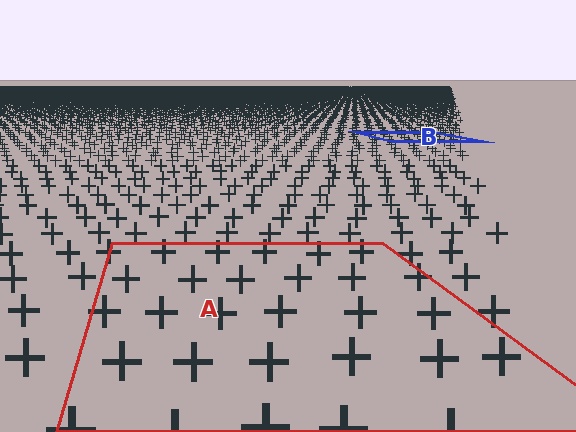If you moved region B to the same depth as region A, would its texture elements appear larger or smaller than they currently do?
They would appear larger. At a closer depth, the same texture elements are projected at a bigger on-screen size.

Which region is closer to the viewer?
Region A is closer. The texture elements there are larger and more spread out.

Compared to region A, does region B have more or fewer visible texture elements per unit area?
Region B has more texture elements per unit area — they are packed more densely because it is farther away.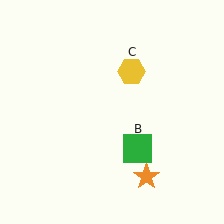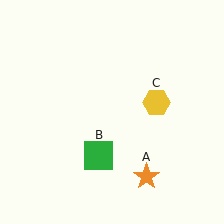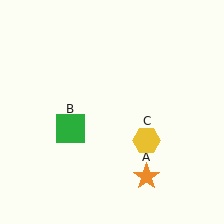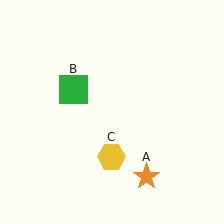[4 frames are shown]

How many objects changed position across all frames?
2 objects changed position: green square (object B), yellow hexagon (object C).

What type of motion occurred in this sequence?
The green square (object B), yellow hexagon (object C) rotated clockwise around the center of the scene.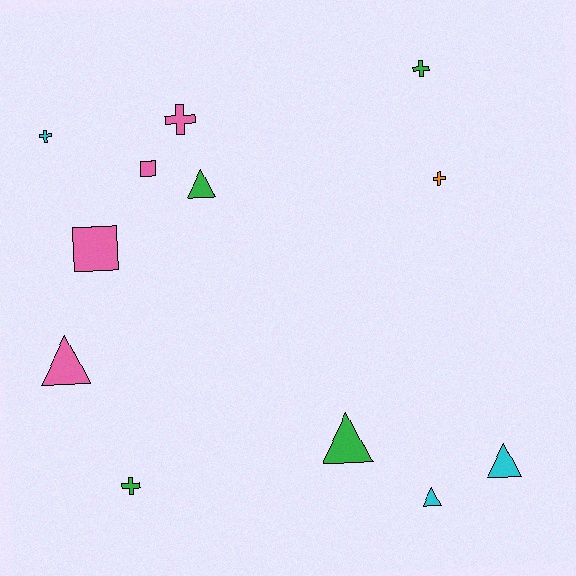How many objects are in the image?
There are 12 objects.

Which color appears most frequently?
Pink, with 4 objects.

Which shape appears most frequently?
Triangle, with 5 objects.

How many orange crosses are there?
There is 1 orange cross.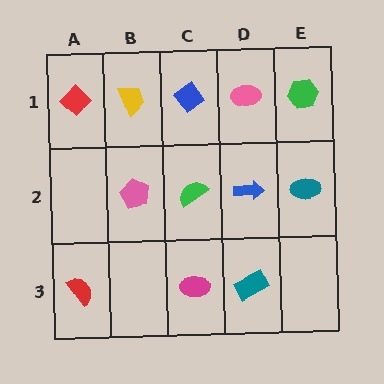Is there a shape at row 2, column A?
No, that cell is empty.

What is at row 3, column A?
A red semicircle.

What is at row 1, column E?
A green hexagon.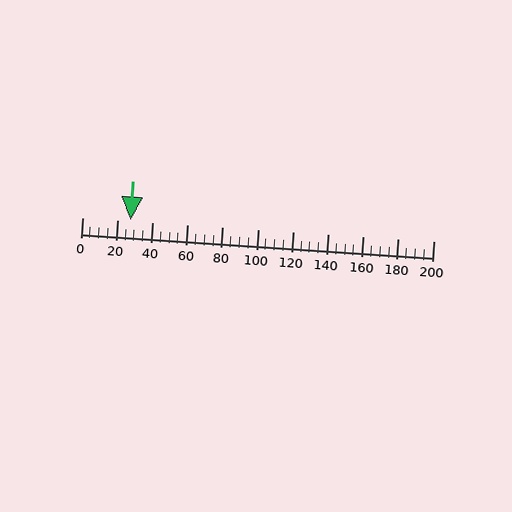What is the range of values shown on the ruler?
The ruler shows values from 0 to 200.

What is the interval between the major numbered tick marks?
The major tick marks are spaced 20 units apart.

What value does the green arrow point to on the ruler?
The green arrow points to approximately 28.